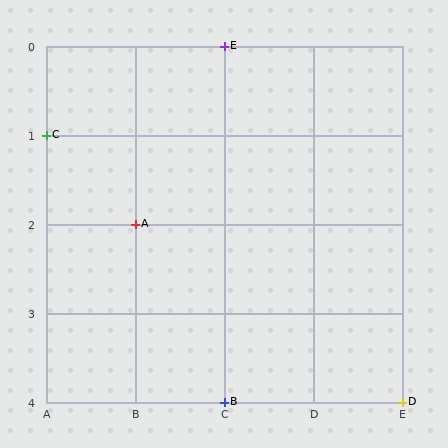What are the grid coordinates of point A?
Point A is at grid coordinates (B, 2).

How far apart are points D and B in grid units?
Points D and B are 2 columns apart.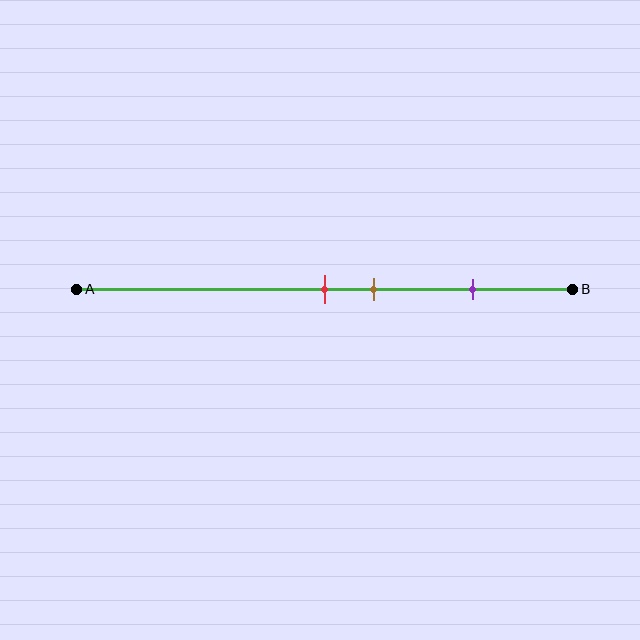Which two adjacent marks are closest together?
The red and brown marks are the closest adjacent pair.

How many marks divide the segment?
There are 3 marks dividing the segment.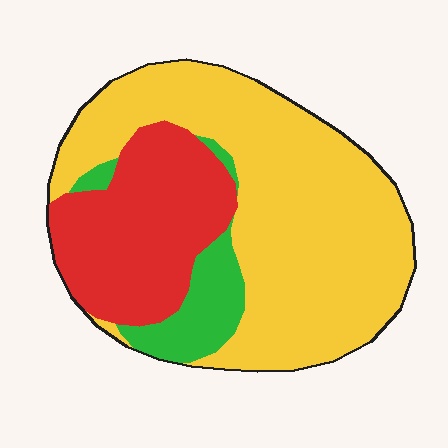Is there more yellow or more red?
Yellow.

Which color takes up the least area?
Green, at roughly 10%.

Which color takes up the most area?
Yellow, at roughly 60%.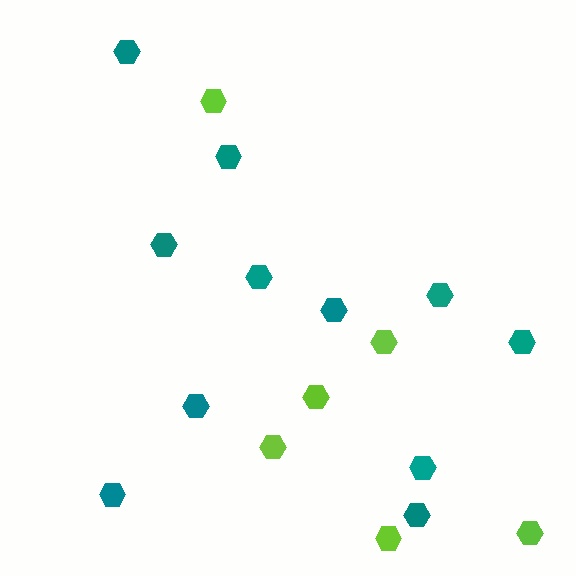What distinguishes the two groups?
There are 2 groups: one group of lime hexagons (6) and one group of teal hexagons (11).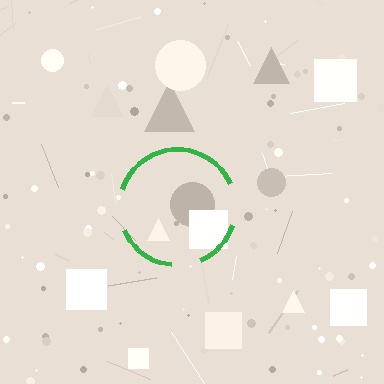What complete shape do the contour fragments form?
The contour fragments form a circle.